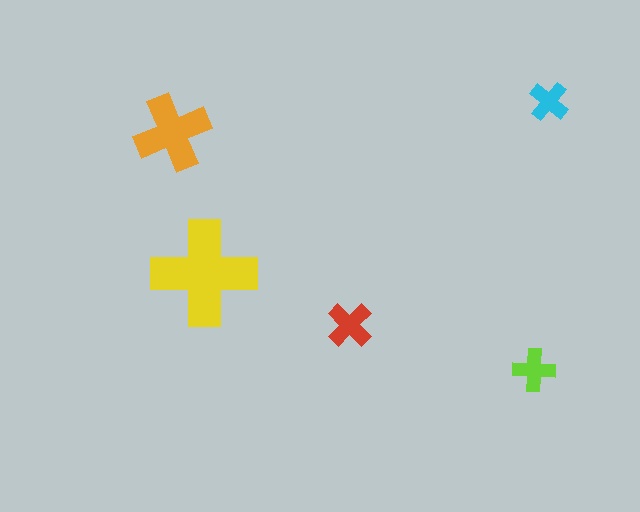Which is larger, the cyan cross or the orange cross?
The orange one.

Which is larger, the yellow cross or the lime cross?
The yellow one.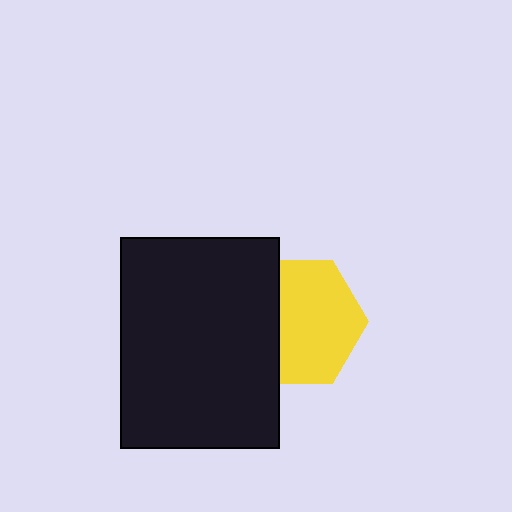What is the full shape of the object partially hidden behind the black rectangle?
The partially hidden object is a yellow hexagon.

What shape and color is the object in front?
The object in front is a black rectangle.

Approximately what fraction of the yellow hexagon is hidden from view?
Roughly 33% of the yellow hexagon is hidden behind the black rectangle.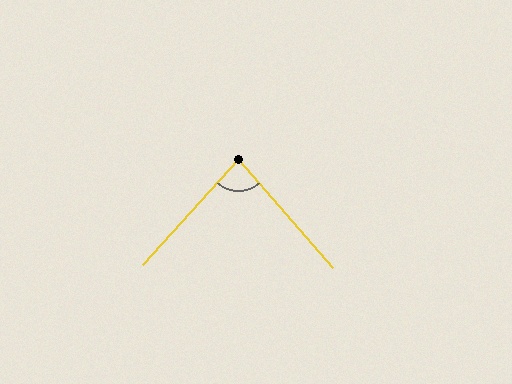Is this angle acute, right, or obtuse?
It is acute.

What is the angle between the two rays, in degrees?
Approximately 83 degrees.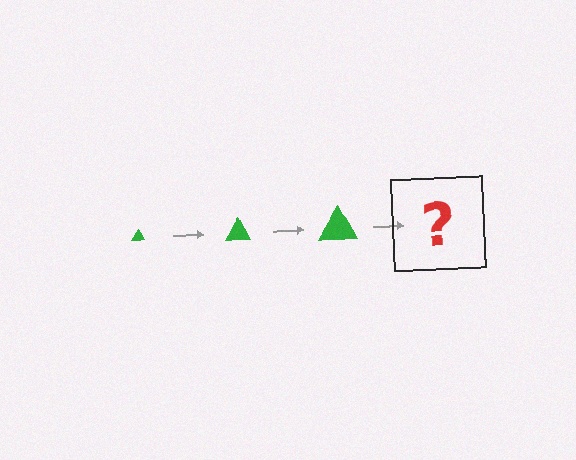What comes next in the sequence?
The next element should be a green triangle, larger than the previous one.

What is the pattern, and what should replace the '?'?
The pattern is that the triangle gets progressively larger each step. The '?' should be a green triangle, larger than the previous one.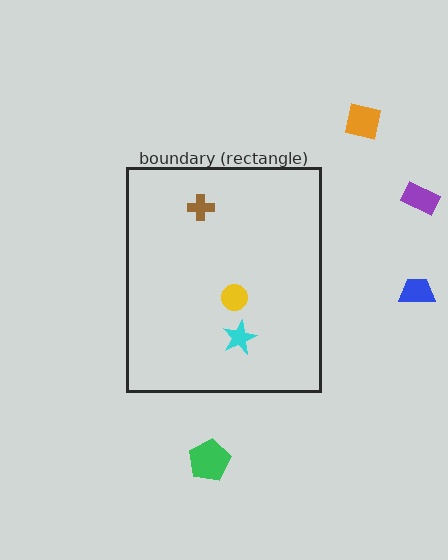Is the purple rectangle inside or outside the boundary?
Outside.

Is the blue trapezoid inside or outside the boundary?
Outside.